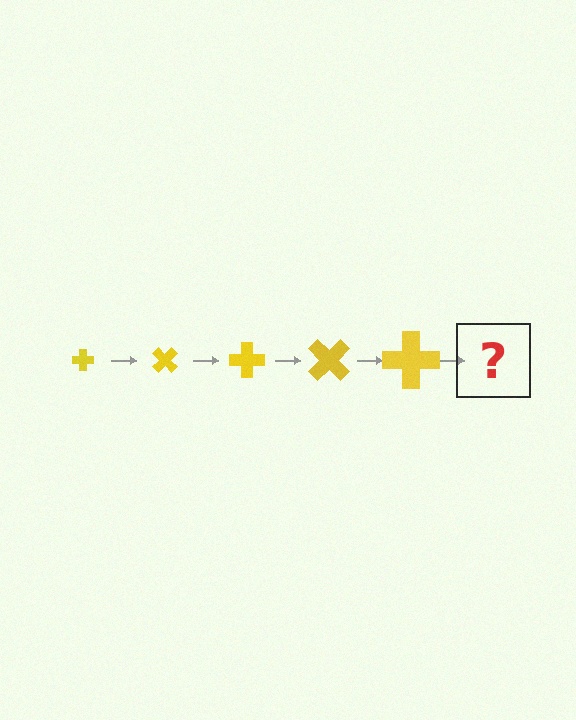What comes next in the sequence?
The next element should be a cross, larger than the previous one and rotated 225 degrees from the start.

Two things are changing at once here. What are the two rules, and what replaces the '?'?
The two rules are that the cross grows larger each step and it rotates 45 degrees each step. The '?' should be a cross, larger than the previous one and rotated 225 degrees from the start.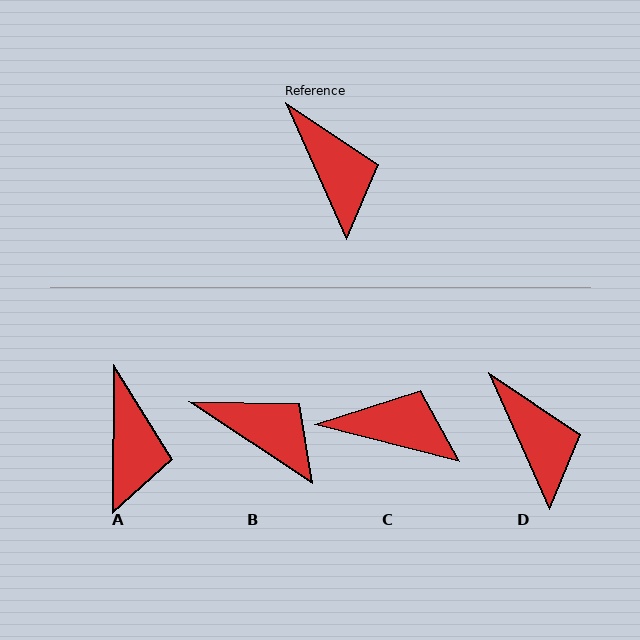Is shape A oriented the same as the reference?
No, it is off by about 25 degrees.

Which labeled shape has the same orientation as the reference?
D.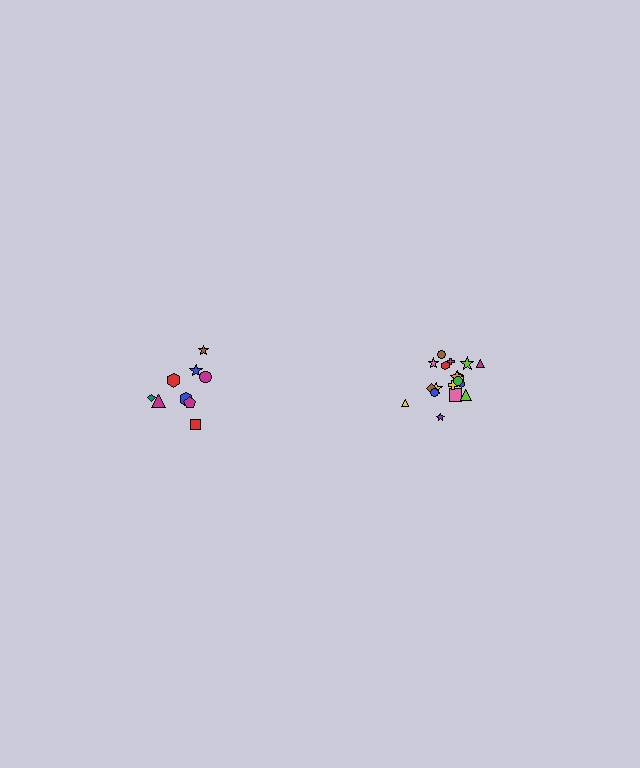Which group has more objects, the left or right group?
The right group.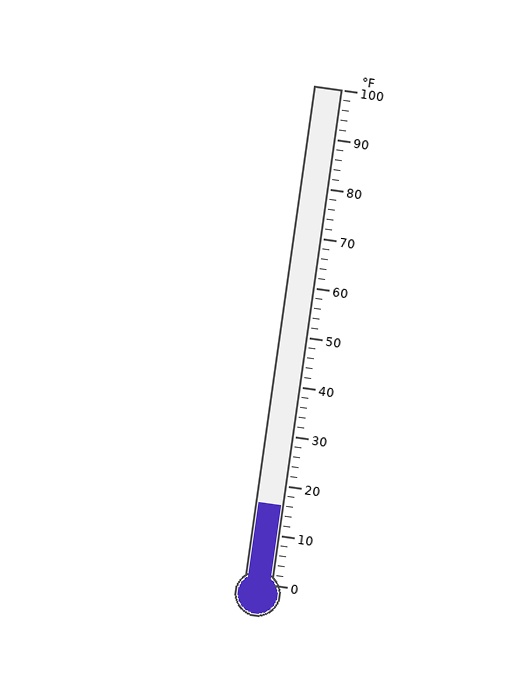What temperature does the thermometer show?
The thermometer shows approximately 16°F.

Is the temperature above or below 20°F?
The temperature is below 20°F.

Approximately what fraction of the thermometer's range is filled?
The thermometer is filled to approximately 15% of its range.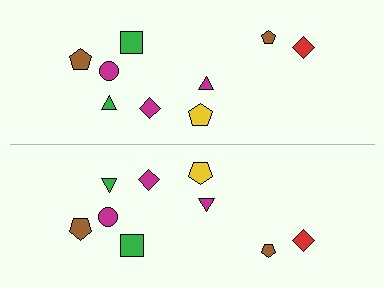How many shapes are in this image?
There are 18 shapes in this image.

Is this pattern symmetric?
Yes, this pattern has bilateral (reflection) symmetry.